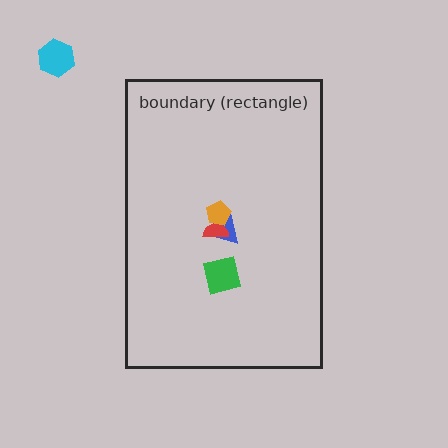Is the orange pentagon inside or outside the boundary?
Inside.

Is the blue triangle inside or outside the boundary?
Inside.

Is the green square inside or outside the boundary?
Inside.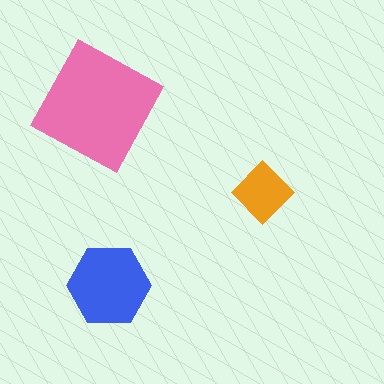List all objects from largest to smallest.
The pink square, the blue hexagon, the orange diamond.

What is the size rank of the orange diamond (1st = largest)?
3rd.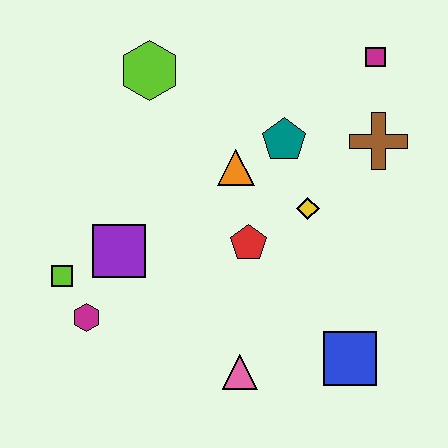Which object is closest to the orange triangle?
The teal pentagon is closest to the orange triangle.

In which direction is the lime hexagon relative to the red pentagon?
The lime hexagon is above the red pentagon.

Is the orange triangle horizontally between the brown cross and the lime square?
Yes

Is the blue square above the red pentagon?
No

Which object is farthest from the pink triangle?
The magenta square is farthest from the pink triangle.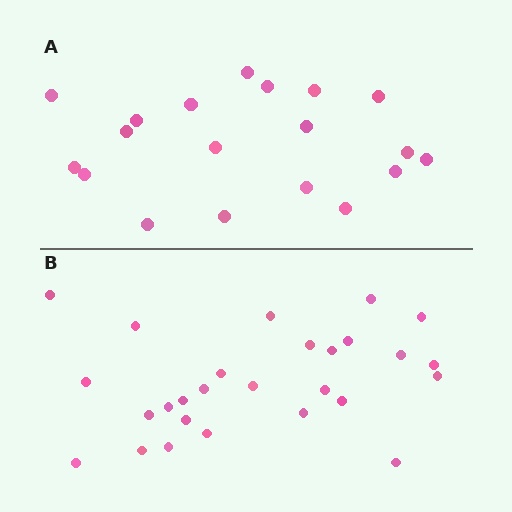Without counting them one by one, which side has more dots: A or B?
Region B (the bottom region) has more dots.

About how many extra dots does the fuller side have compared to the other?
Region B has roughly 8 or so more dots than region A.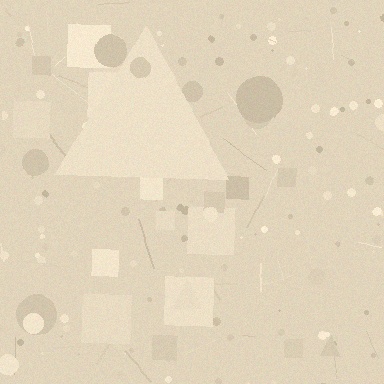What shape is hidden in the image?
A triangle is hidden in the image.